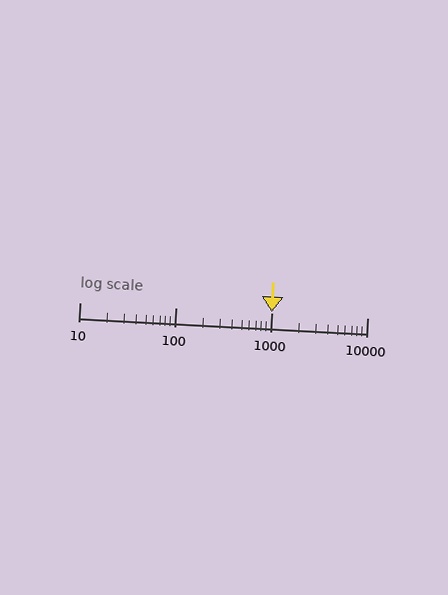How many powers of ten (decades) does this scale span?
The scale spans 3 decades, from 10 to 10000.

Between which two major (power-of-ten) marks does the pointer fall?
The pointer is between 1000 and 10000.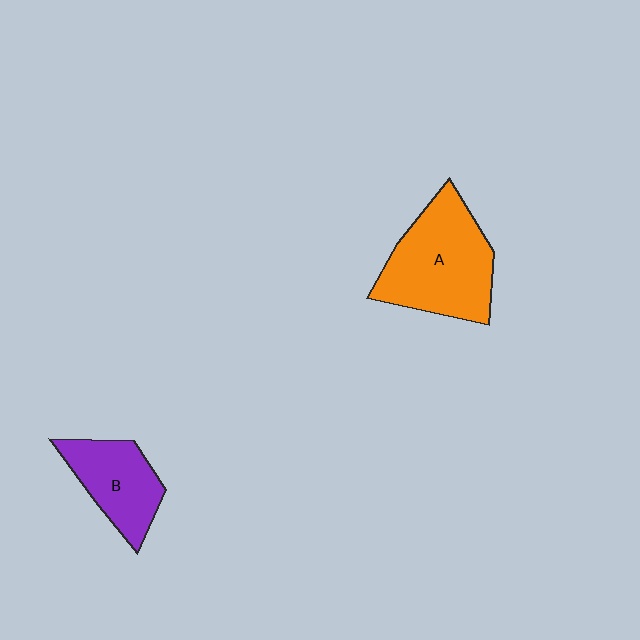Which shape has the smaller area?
Shape B (purple).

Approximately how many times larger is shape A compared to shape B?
Approximately 1.6 times.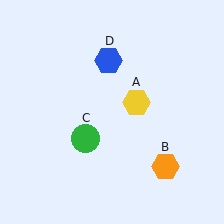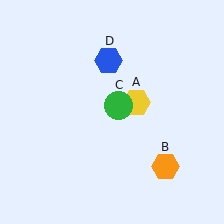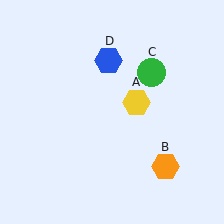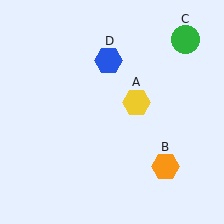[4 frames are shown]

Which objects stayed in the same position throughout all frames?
Yellow hexagon (object A) and orange hexagon (object B) and blue hexagon (object D) remained stationary.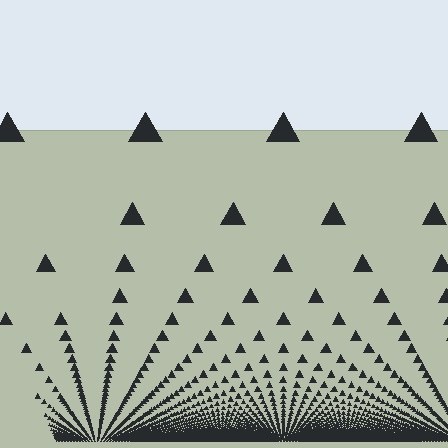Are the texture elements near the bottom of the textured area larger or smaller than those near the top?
Smaller. The gradient is inverted — elements near the bottom are smaller and denser.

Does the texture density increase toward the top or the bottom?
Density increases toward the bottom.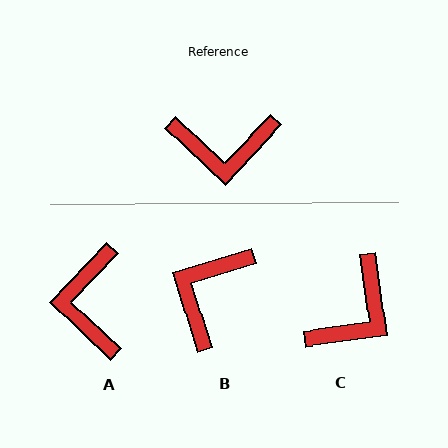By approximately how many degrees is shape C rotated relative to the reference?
Approximately 51 degrees counter-clockwise.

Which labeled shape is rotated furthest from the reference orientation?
B, about 120 degrees away.